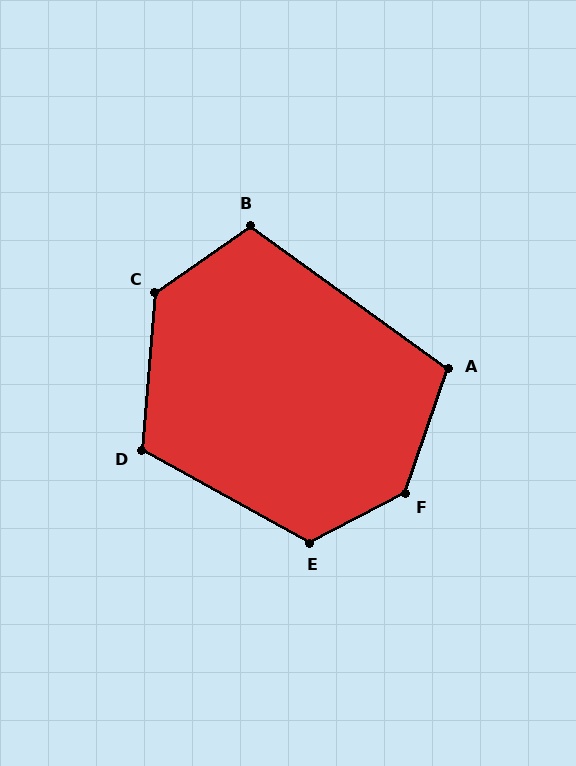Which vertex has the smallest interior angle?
A, at approximately 107 degrees.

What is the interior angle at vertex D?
Approximately 114 degrees (obtuse).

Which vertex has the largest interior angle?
F, at approximately 136 degrees.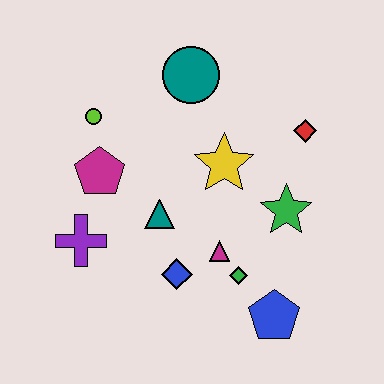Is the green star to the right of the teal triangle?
Yes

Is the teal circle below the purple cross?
No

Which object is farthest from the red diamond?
The purple cross is farthest from the red diamond.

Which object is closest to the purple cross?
The magenta pentagon is closest to the purple cross.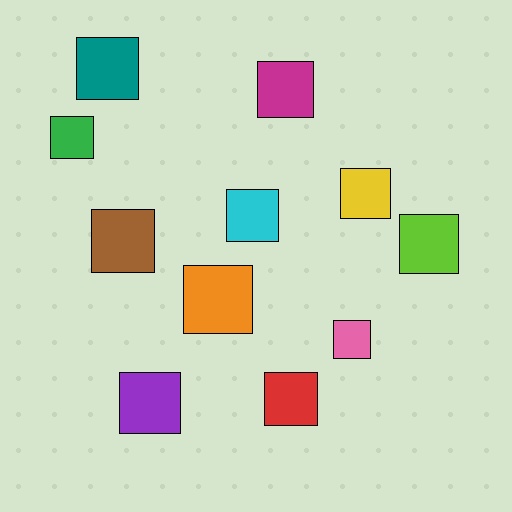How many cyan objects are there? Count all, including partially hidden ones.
There is 1 cyan object.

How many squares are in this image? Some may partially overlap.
There are 11 squares.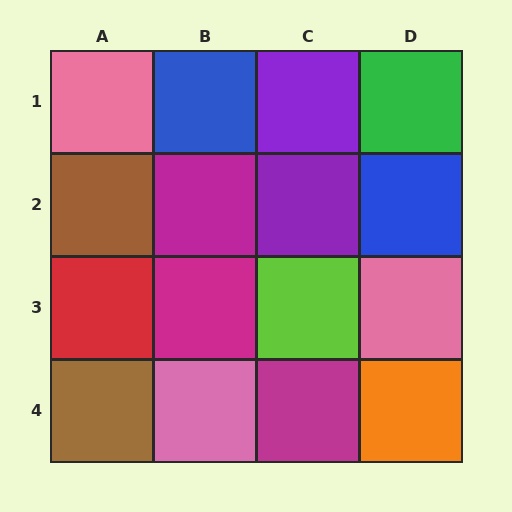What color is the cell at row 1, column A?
Pink.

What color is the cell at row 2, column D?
Blue.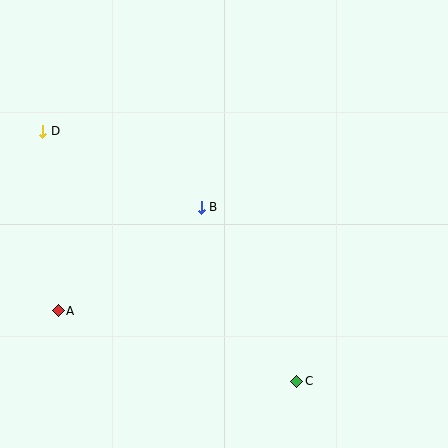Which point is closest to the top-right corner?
Point B is closest to the top-right corner.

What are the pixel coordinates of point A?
Point A is at (58, 311).